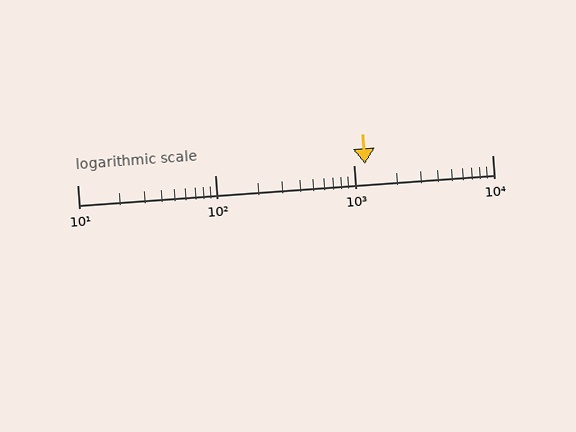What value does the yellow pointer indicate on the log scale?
The pointer indicates approximately 1200.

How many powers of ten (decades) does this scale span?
The scale spans 3 decades, from 10 to 10000.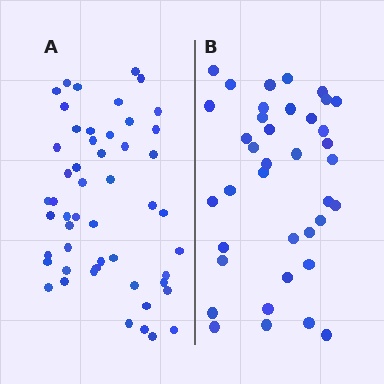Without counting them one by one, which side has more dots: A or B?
Region A (the left region) has more dots.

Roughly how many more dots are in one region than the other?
Region A has approximately 15 more dots than region B.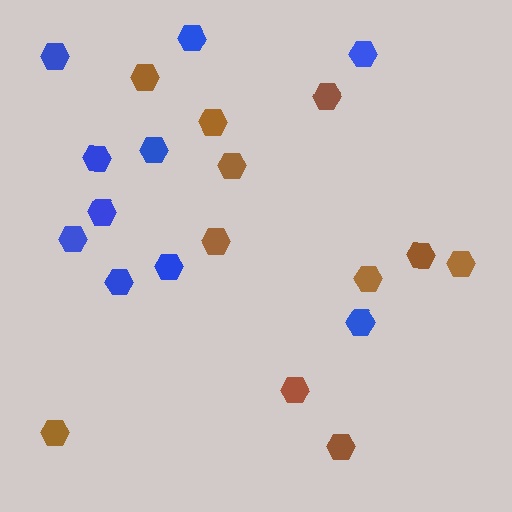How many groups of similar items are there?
There are 2 groups: one group of brown hexagons (11) and one group of blue hexagons (10).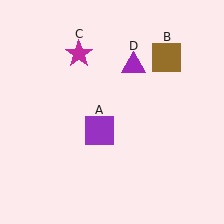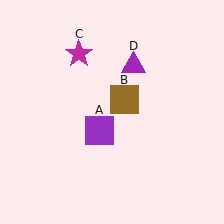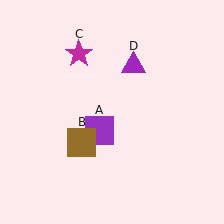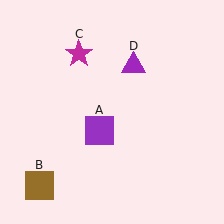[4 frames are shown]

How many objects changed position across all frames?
1 object changed position: brown square (object B).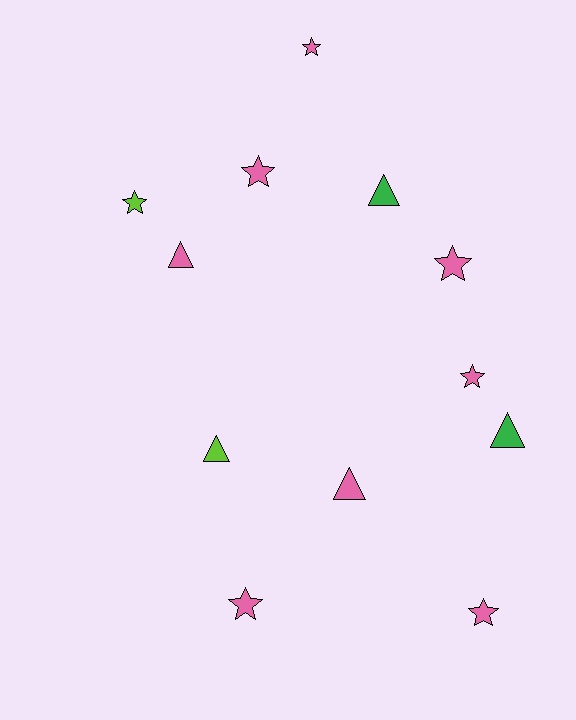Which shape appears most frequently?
Star, with 7 objects.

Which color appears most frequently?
Pink, with 8 objects.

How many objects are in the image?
There are 12 objects.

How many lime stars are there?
There is 1 lime star.